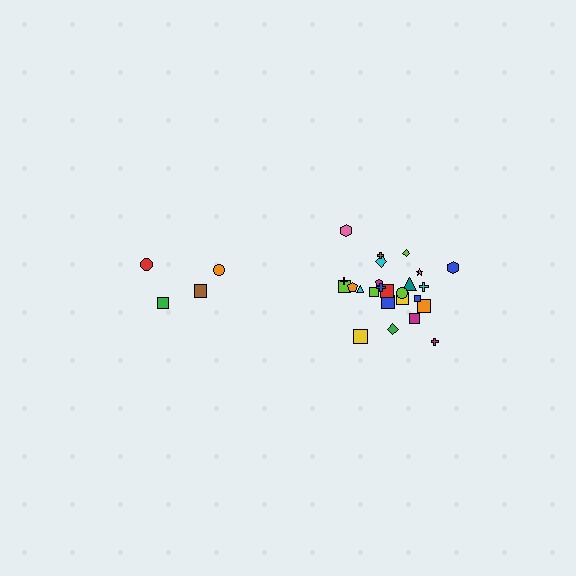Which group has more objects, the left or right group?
The right group.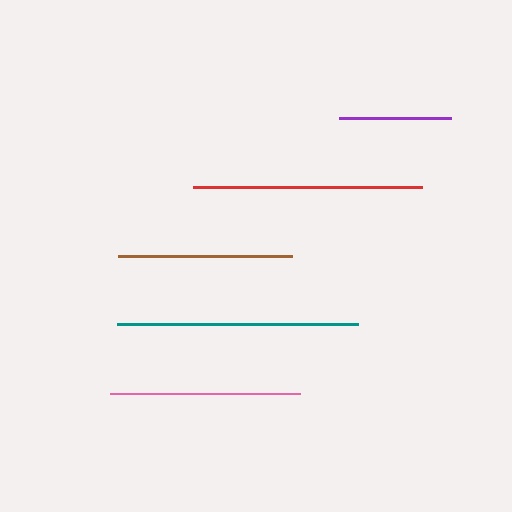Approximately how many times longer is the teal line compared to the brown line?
The teal line is approximately 1.4 times the length of the brown line.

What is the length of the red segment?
The red segment is approximately 229 pixels long.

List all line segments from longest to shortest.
From longest to shortest: teal, red, pink, brown, purple.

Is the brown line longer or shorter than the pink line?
The pink line is longer than the brown line.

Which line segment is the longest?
The teal line is the longest at approximately 241 pixels.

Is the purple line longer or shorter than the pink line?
The pink line is longer than the purple line.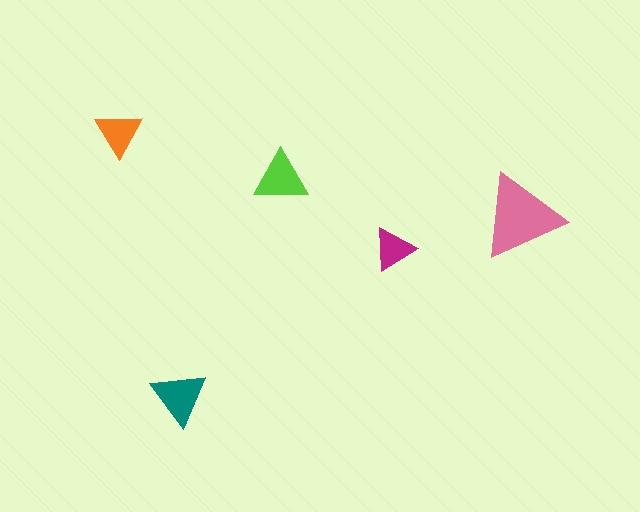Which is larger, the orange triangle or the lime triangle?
The lime one.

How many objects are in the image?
There are 5 objects in the image.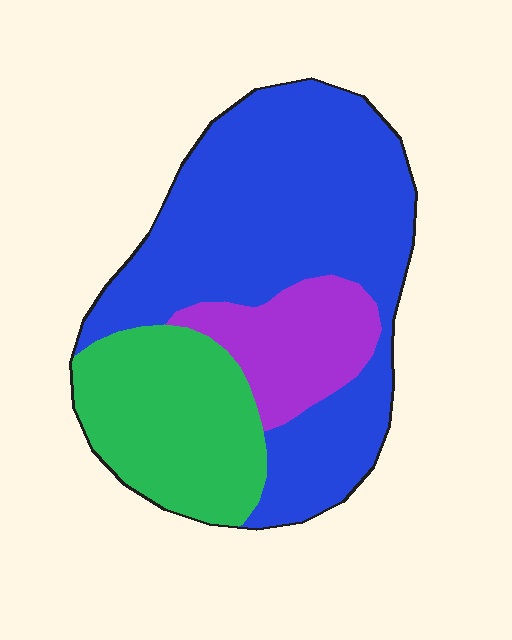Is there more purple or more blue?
Blue.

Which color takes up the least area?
Purple, at roughly 15%.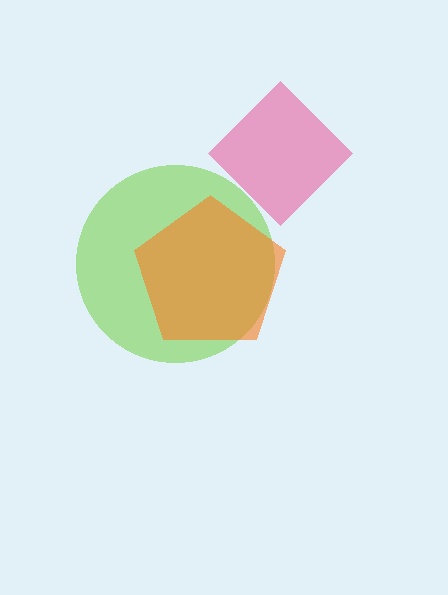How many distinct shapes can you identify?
There are 3 distinct shapes: a lime circle, a pink diamond, an orange pentagon.